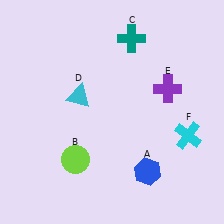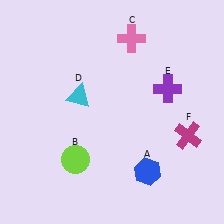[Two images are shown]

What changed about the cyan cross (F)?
In Image 1, F is cyan. In Image 2, it changed to magenta.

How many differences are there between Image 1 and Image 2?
There are 2 differences between the two images.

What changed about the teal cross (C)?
In Image 1, C is teal. In Image 2, it changed to pink.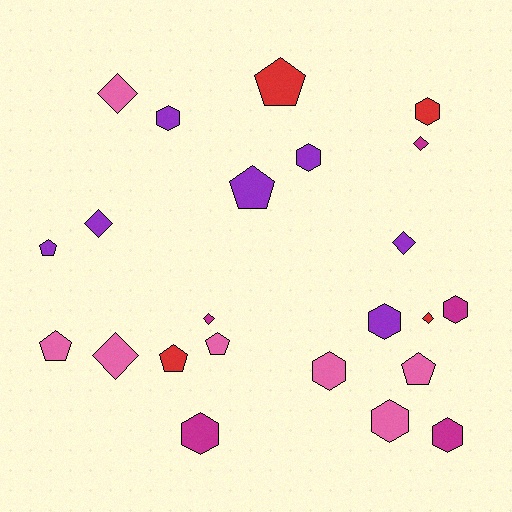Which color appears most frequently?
Purple, with 7 objects.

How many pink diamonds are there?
There are 2 pink diamonds.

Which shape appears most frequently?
Hexagon, with 9 objects.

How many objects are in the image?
There are 23 objects.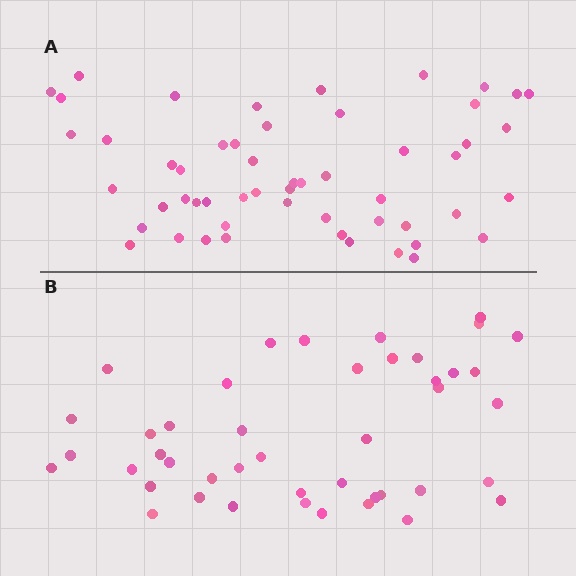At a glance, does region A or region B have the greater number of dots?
Region A (the top region) has more dots.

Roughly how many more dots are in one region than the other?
Region A has roughly 10 or so more dots than region B.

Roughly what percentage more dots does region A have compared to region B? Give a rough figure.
About 25% more.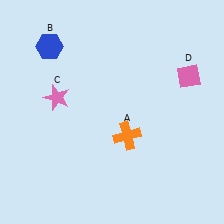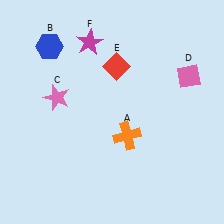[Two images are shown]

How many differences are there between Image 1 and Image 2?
There are 2 differences between the two images.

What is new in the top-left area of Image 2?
A magenta star (F) was added in the top-left area of Image 2.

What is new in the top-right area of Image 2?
A red diamond (E) was added in the top-right area of Image 2.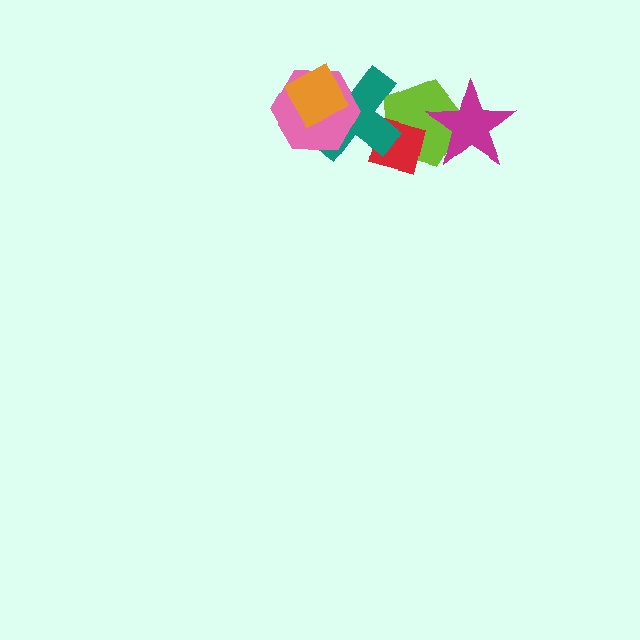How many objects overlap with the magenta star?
1 object overlaps with the magenta star.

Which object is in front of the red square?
The teal cross is in front of the red square.